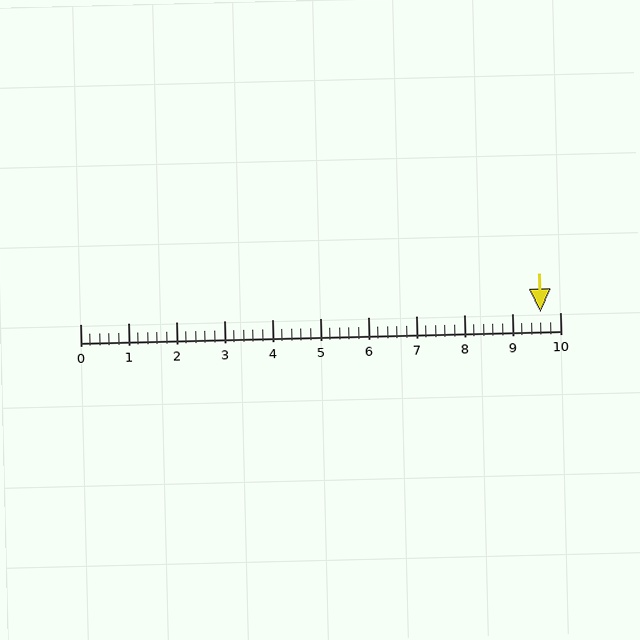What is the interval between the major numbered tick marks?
The major tick marks are spaced 1 units apart.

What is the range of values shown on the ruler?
The ruler shows values from 0 to 10.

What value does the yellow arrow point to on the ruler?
The yellow arrow points to approximately 9.6.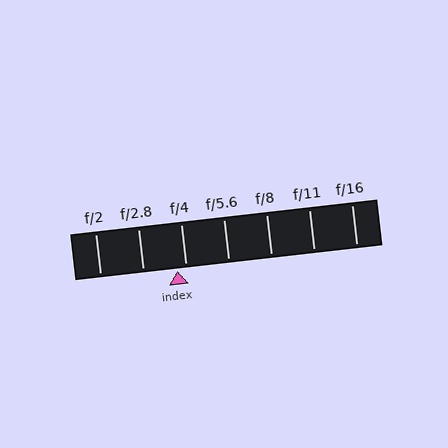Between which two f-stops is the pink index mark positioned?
The index mark is between f/2.8 and f/4.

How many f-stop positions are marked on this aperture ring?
There are 7 f-stop positions marked.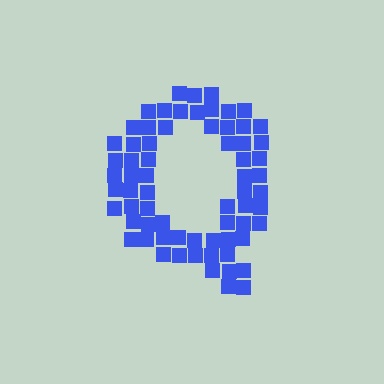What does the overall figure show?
The overall figure shows the letter Q.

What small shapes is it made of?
It is made of small squares.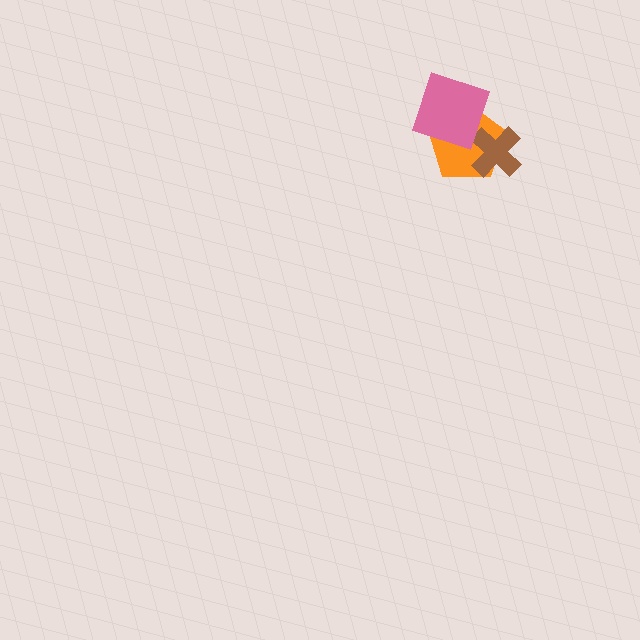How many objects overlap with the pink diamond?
2 objects overlap with the pink diamond.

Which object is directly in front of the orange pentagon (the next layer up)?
The brown cross is directly in front of the orange pentagon.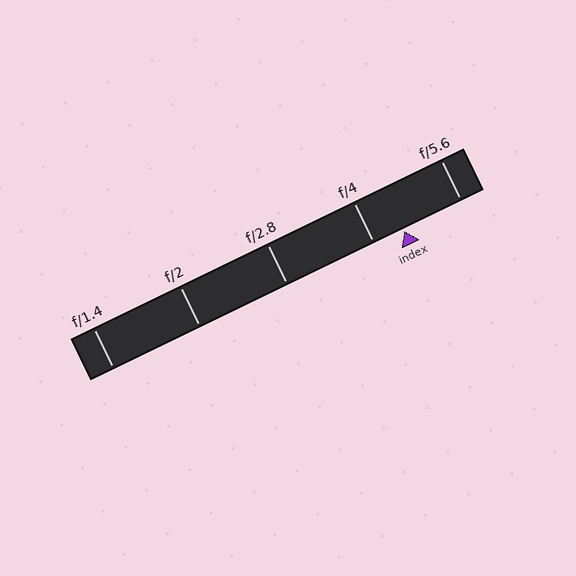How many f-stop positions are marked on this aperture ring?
There are 5 f-stop positions marked.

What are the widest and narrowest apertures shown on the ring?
The widest aperture shown is f/1.4 and the narrowest is f/5.6.